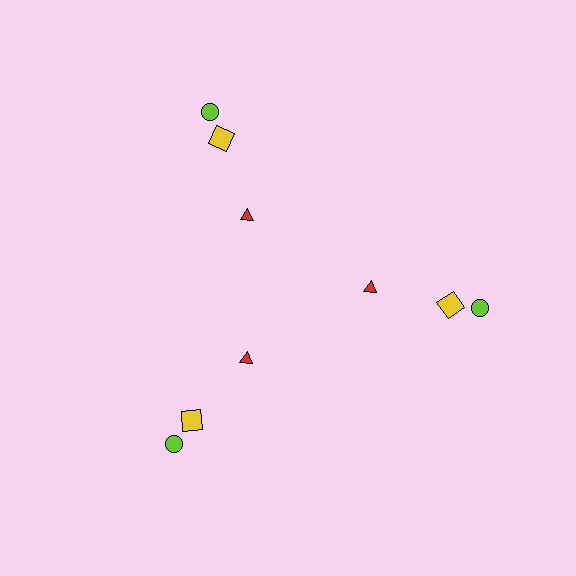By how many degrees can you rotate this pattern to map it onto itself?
The pattern maps onto itself every 120 degrees of rotation.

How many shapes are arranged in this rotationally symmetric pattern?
There are 9 shapes, arranged in 3 groups of 3.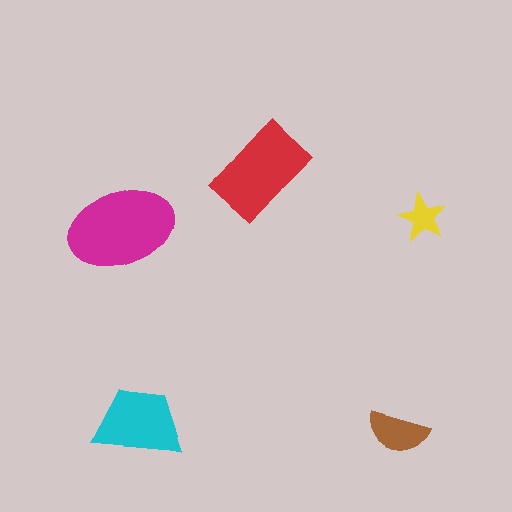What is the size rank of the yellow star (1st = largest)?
5th.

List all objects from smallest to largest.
The yellow star, the brown semicircle, the cyan trapezoid, the red rectangle, the magenta ellipse.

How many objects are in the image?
There are 5 objects in the image.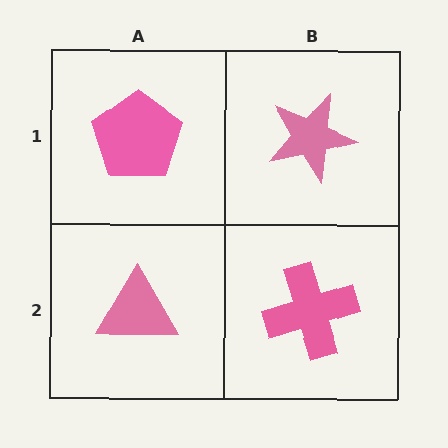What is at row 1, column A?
A pink pentagon.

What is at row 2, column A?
A pink triangle.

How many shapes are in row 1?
2 shapes.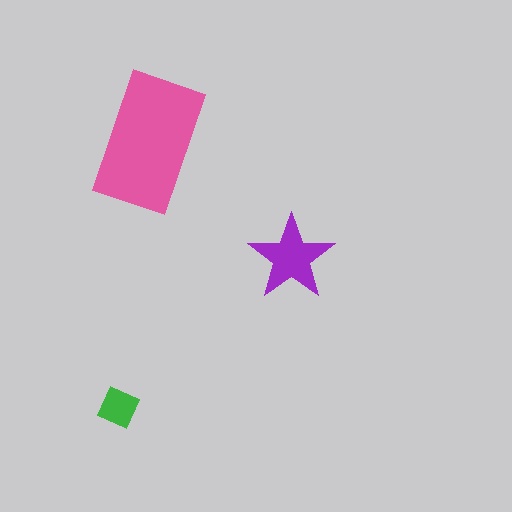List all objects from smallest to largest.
The green diamond, the purple star, the pink rectangle.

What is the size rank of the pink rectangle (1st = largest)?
1st.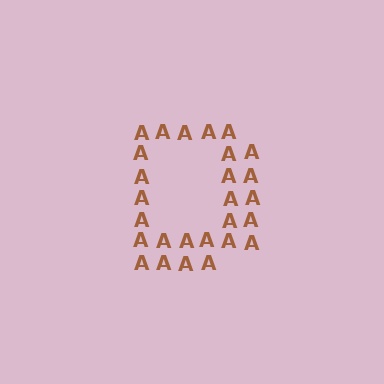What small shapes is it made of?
It is made of small letter A's.